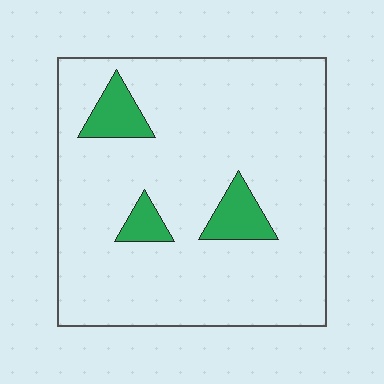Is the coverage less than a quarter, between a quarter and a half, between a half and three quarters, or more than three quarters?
Less than a quarter.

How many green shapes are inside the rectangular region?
3.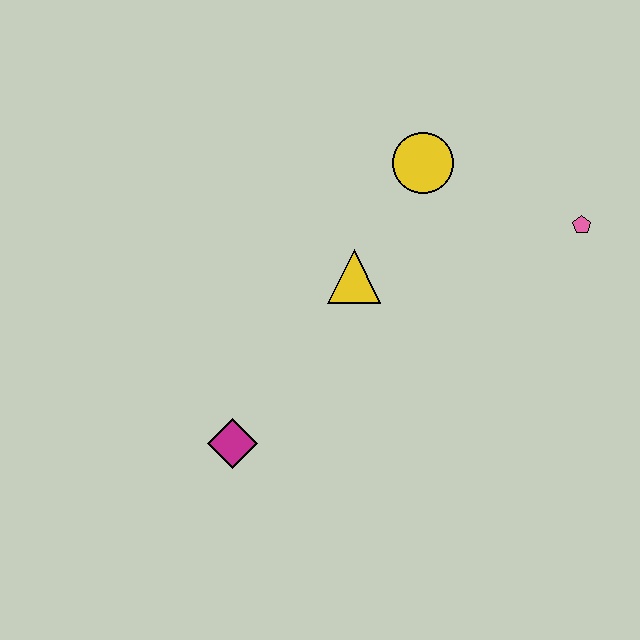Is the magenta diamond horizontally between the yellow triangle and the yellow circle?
No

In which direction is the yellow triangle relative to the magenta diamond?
The yellow triangle is above the magenta diamond.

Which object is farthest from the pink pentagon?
The magenta diamond is farthest from the pink pentagon.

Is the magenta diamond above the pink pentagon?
No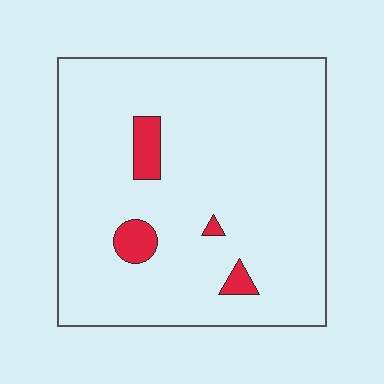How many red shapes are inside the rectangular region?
4.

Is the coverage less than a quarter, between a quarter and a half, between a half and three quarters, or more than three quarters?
Less than a quarter.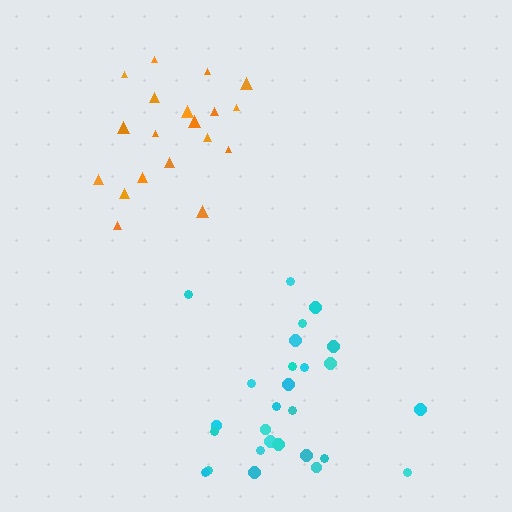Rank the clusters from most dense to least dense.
orange, cyan.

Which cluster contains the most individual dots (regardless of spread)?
Cyan (27).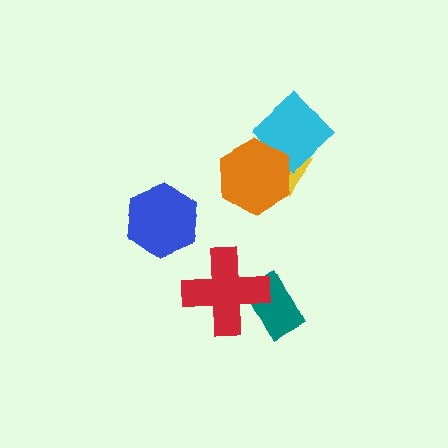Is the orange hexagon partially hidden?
No, no other shape covers it.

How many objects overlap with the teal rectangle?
1 object overlaps with the teal rectangle.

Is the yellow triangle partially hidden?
Yes, it is partially covered by another shape.